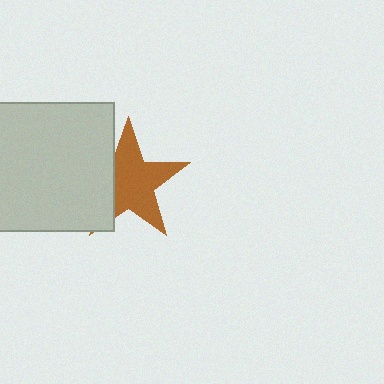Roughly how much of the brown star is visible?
Most of it is visible (roughly 70%).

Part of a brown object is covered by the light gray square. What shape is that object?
It is a star.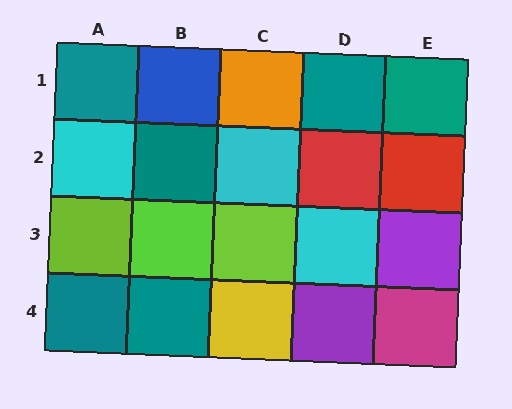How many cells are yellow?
1 cell is yellow.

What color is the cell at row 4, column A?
Teal.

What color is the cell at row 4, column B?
Teal.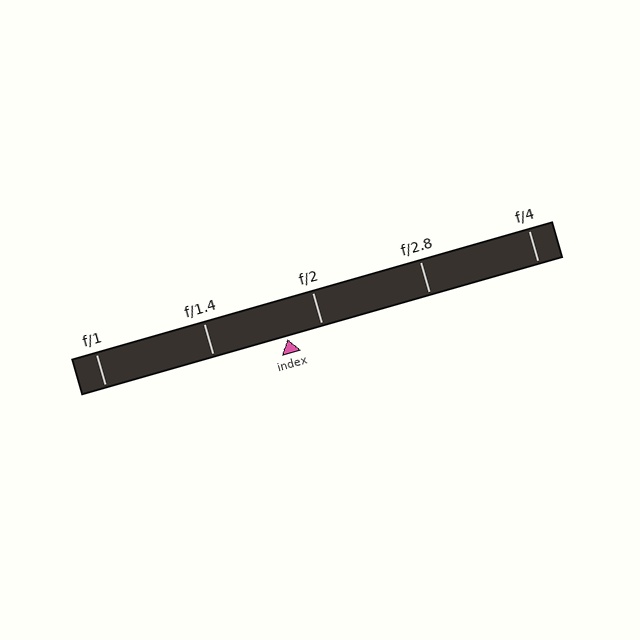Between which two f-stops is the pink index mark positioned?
The index mark is between f/1.4 and f/2.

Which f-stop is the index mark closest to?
The index mark is closest to f/2.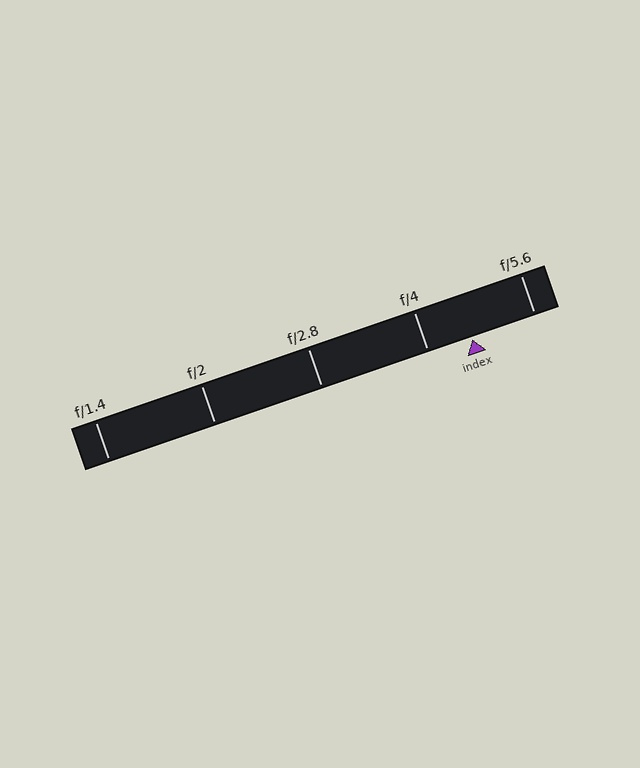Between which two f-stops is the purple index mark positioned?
The index mark is between f/4 and f/5.6.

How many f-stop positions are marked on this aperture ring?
There are 5 f-stop positions marked.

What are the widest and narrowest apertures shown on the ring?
The widest aperture shown is f/1.4 and the narrowest is f/5.6.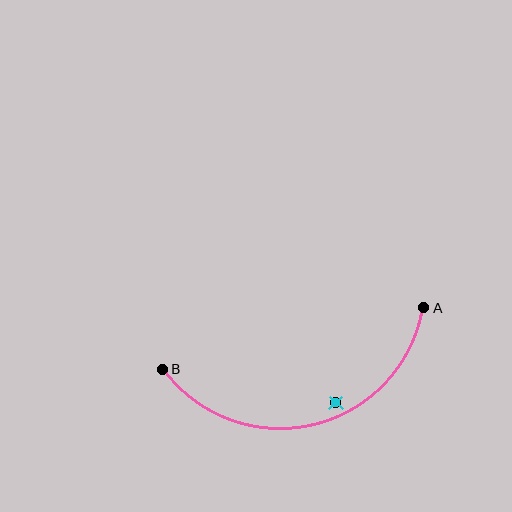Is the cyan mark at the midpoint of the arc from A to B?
No — the cyan mark does not lie on the arc at all. It sits slightly inside the curve.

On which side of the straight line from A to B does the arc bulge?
The arc bulges below the straight line connecting A and B.